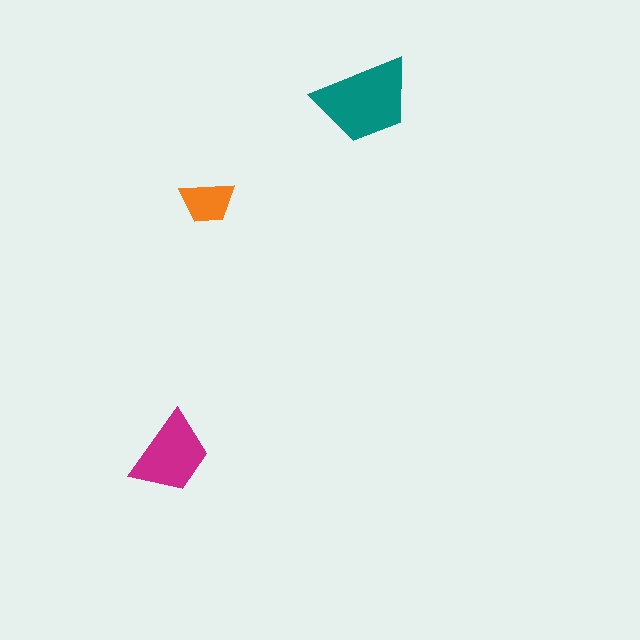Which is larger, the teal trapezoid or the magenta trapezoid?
The teal one.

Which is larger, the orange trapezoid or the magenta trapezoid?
The magenta one.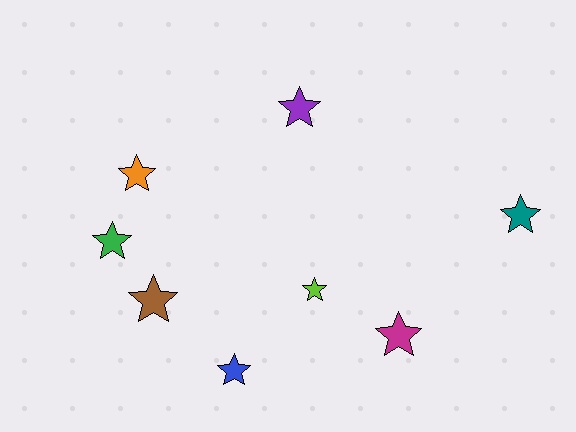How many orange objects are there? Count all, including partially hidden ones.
There is 1 orange object.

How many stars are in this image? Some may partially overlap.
There are 8 stars.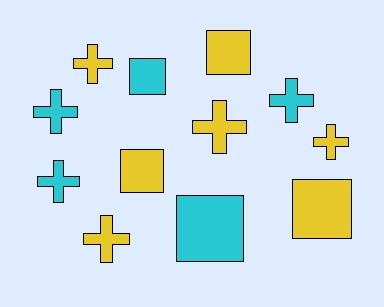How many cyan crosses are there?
There are 3 cyan crosses.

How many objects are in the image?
There are 12 objects.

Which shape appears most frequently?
Cross, with 7 objects.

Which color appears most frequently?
Yellow, with 7 objects.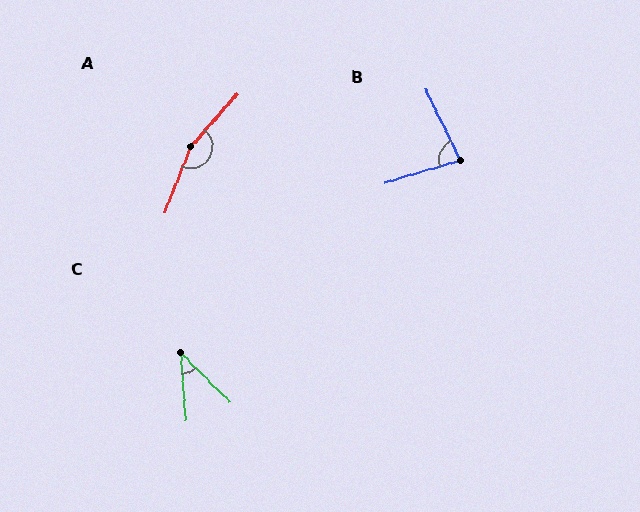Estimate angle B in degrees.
Approximately 81 degrees.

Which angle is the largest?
A, at approximately 160 degrees.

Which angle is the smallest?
C, at approximately 41 degrees.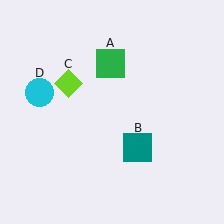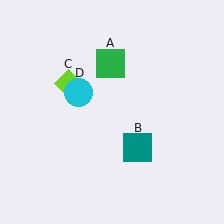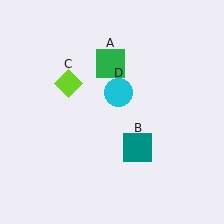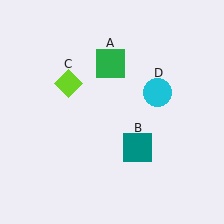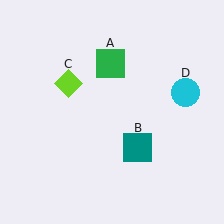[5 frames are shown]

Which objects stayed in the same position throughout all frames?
Green square (object A) and teal square (object B) and lime diamond (object C) remained stationary.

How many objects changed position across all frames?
1 object changed position: cyan circle (object D).